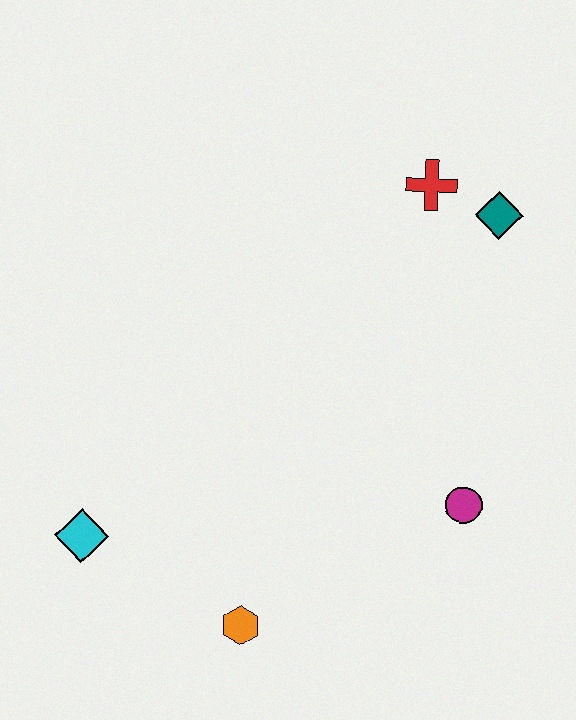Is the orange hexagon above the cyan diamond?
No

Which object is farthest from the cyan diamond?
The teal diamond is farthest from the cyan diamond.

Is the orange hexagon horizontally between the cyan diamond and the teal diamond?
Yes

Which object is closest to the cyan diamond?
The orange hexagon is closest to the cyan diamond.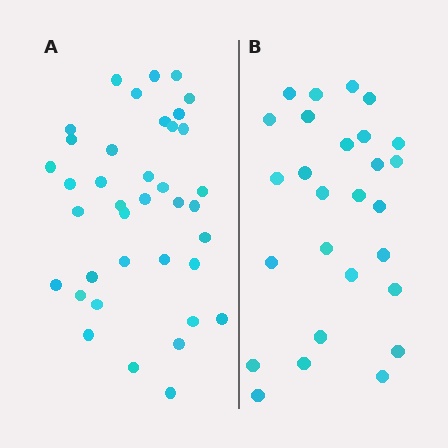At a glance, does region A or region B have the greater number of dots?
Region A (the left region) has more dots.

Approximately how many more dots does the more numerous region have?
Region A has roughly 12 or so more dots than region B.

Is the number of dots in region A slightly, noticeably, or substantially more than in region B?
Region A has noticeably more, but not dramatically so. The ratio is roughly 1.4 to 1.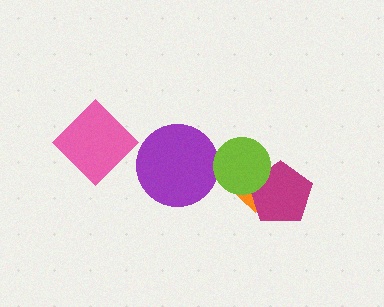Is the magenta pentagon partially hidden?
Yes, it is partially covered by another shape.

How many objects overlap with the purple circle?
0 objects overlap with the purple circle.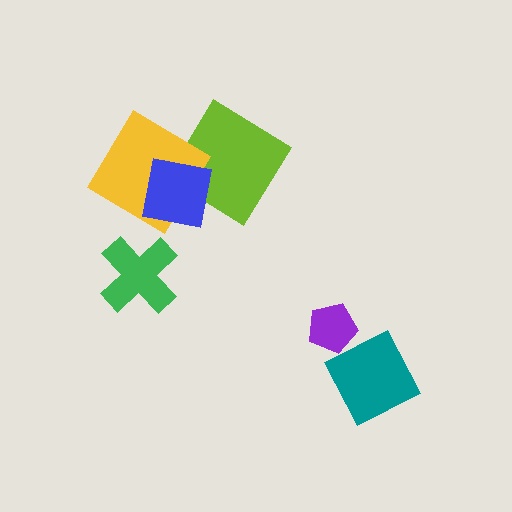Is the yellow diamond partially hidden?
Yes, it is partially covered by another shape.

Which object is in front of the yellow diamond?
The blue square is in front of the yellow diamond.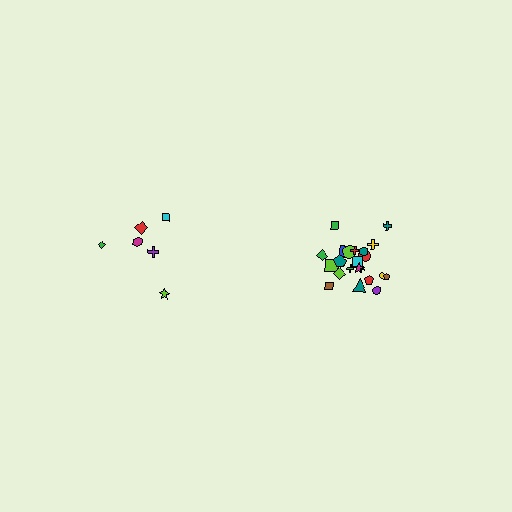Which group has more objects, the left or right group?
The right group.